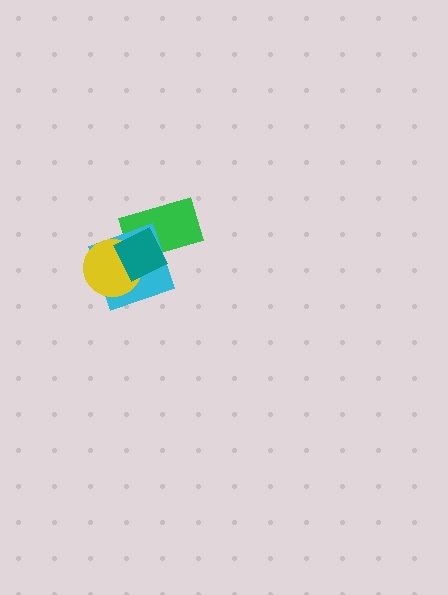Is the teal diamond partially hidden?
No, no other shape covers it.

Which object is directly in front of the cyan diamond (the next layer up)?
The yellow circle is directly in front of the cyan diamond.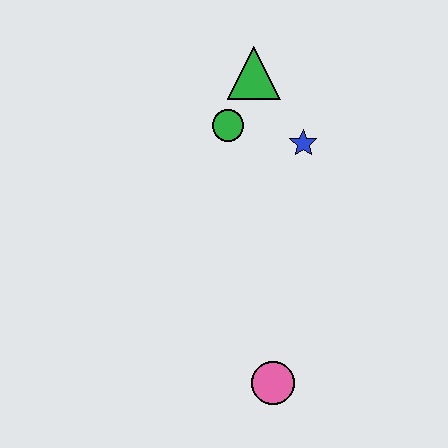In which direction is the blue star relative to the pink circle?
The blue star is above the pink circle.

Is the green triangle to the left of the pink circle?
Yes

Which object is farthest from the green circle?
The pink circle is farthest from the green circle.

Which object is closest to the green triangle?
The green circle is closest to the green triangle.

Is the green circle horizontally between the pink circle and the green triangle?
No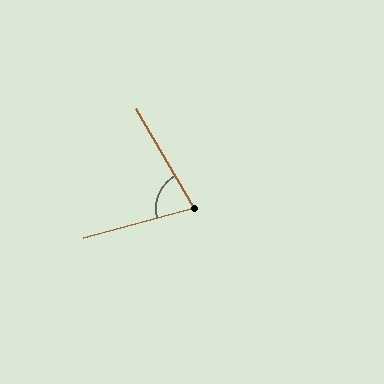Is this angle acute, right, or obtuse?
It is acute.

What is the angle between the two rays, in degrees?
Approximately 75 degrees.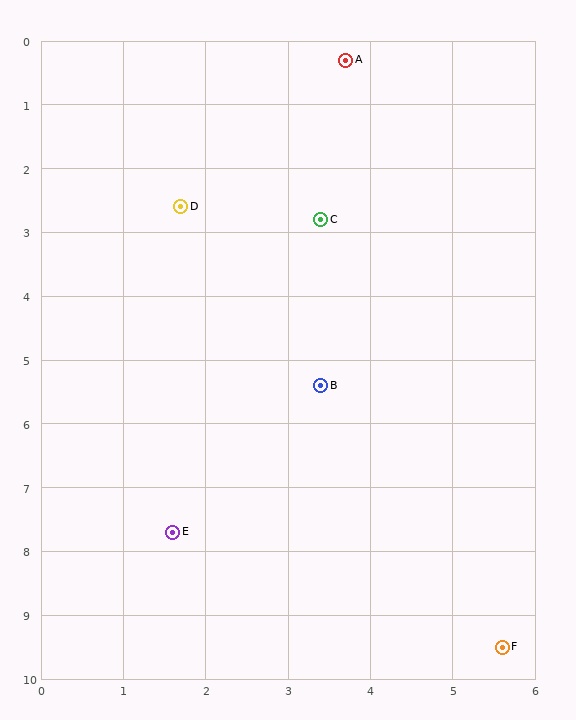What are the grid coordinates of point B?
Point B is at approximately (3.4, 5.4).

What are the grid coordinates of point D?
Point D is at approximately (1.7, 2.6).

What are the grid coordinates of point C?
Point C is at approximately (3.4, 2.8).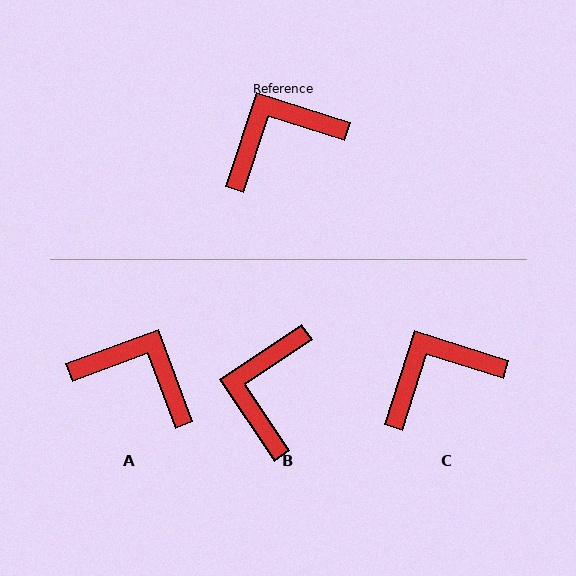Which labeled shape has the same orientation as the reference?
C.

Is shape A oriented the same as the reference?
No, it is off by about 52 degrees.